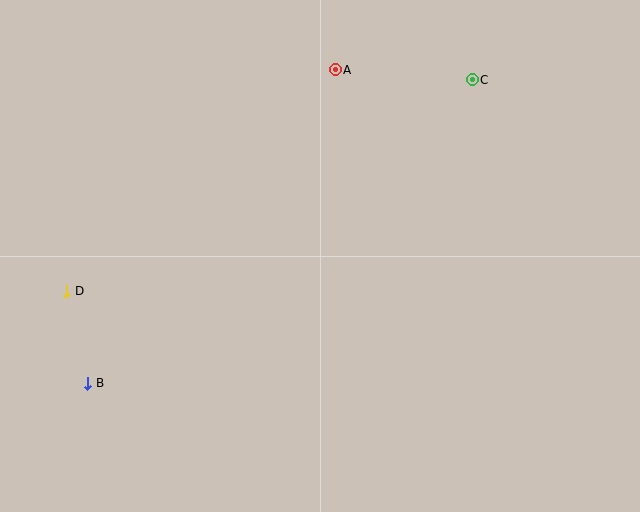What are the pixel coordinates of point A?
Point A is at (335, 70).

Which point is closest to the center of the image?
Point A at (335, 70) is closest to the center.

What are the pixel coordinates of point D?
Point D is at (67, 291).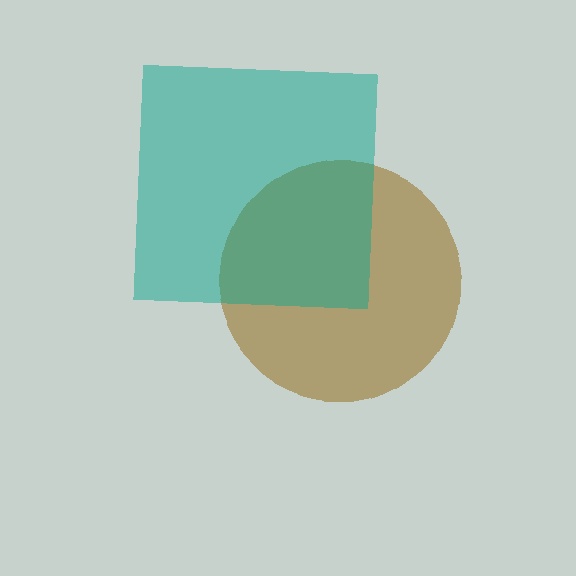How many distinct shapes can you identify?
There are 2 distinct shapes: a brown circle, a teal square.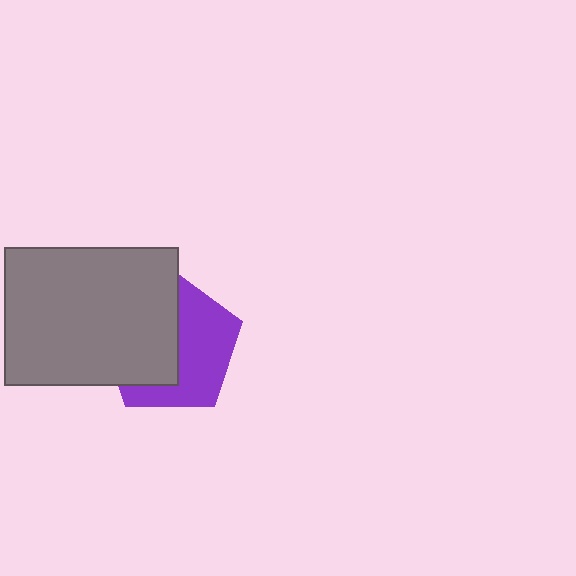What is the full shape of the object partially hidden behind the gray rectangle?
The partially hidden object is a purple pentagon.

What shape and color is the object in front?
The object in front is a gray rectangle.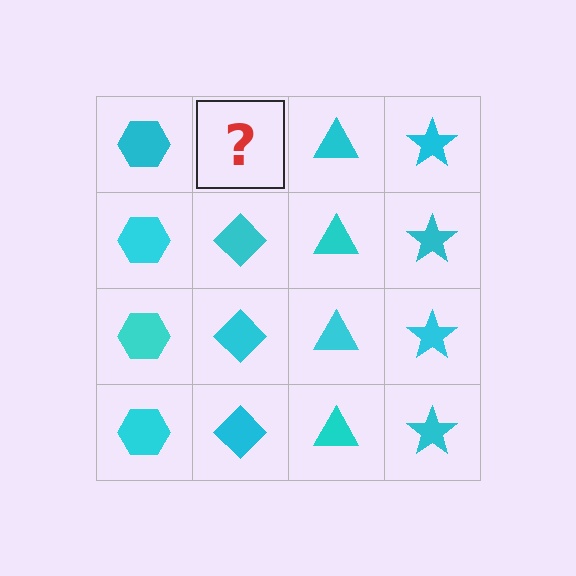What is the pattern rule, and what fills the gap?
The rule is that each column has a consistent shape. The gap should be filled with a cyan diamond.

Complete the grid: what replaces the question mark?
The question mark should be replaced with a cyan diamond.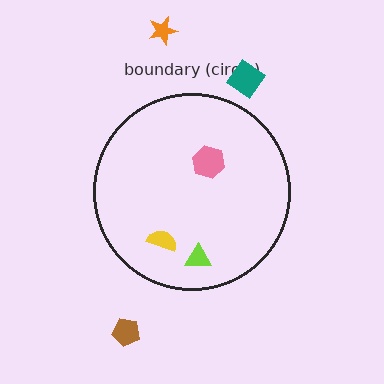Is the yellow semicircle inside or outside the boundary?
Inside.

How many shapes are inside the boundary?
3 inside, 3 outside.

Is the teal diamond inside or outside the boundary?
Outside.